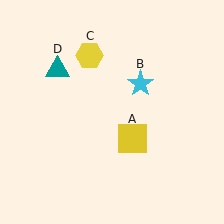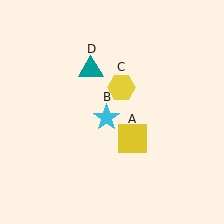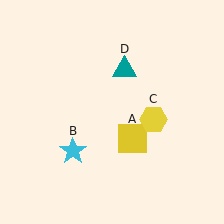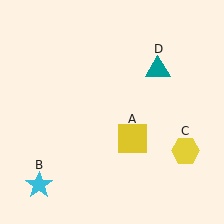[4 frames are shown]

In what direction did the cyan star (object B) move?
The cyan star (object B) moved down and to the left.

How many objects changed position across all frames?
3 objects changed position: cyan star (object B), yellow hexagon (object C), teal triangle (object D).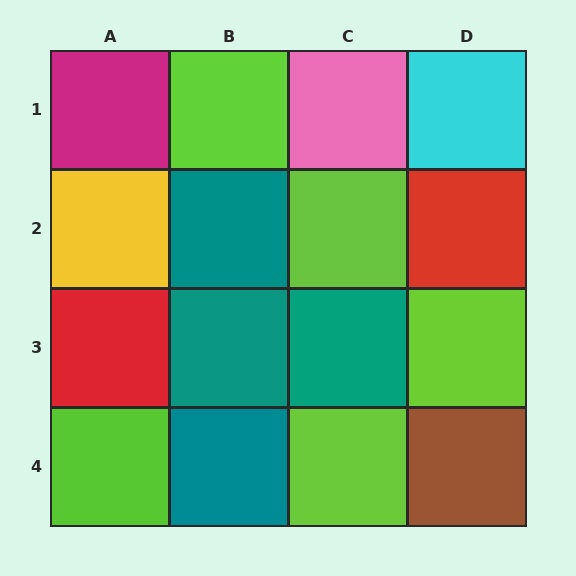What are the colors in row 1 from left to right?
Magenta, lime, pink, cyan.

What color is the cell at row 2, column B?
Teal.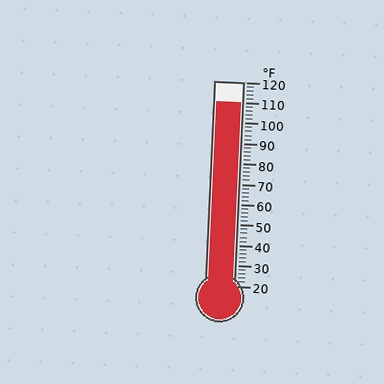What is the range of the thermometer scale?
The thermometer scale ranges from 20°F to 120°F.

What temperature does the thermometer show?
The thermometer shows approximately 110°F.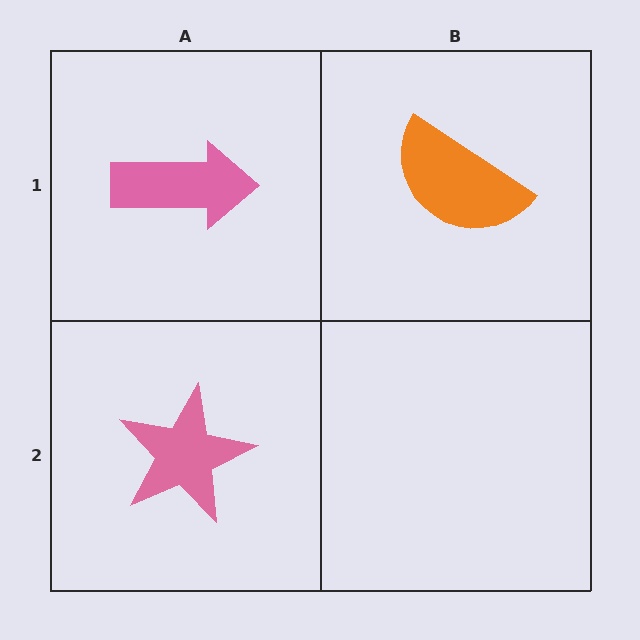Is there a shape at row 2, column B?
No, that cell is empty.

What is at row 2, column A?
A pink star.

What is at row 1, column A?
A pink arrow.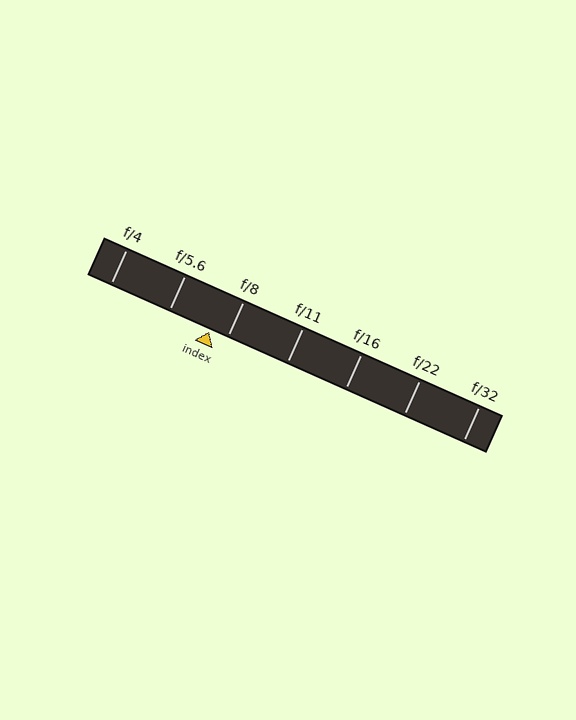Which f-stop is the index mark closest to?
The index mark is closest to f/8.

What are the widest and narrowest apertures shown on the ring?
The widest aperture shown is f/4 and the narrowest is f/32.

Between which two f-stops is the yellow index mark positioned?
The index mark is between f/5.6 and f/8.